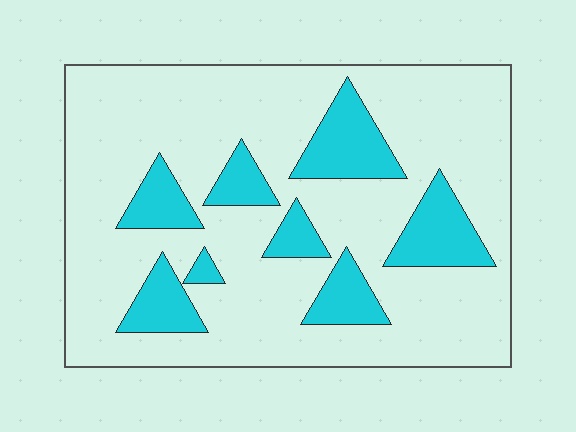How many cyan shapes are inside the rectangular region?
8.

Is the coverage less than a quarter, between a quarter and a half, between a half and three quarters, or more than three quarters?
Less than a quarter.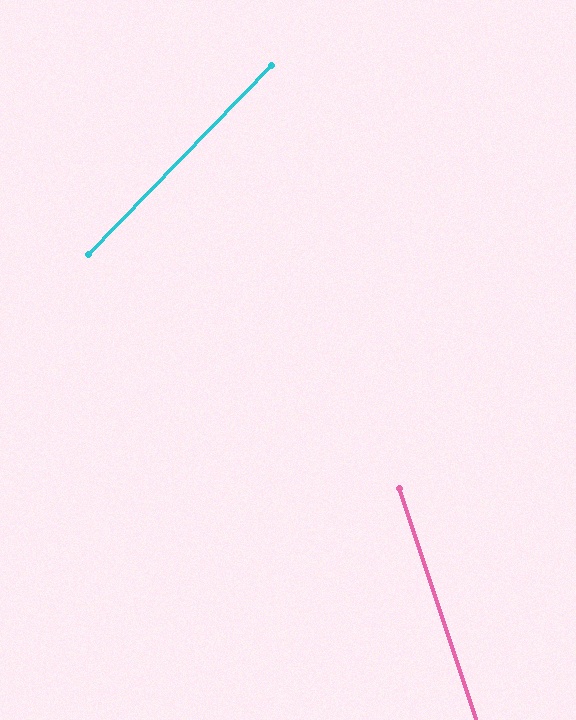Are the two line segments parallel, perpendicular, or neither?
Neither parallel nor perpendicular — they differ by about 62°.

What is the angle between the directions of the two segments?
Approximately 62 degrees.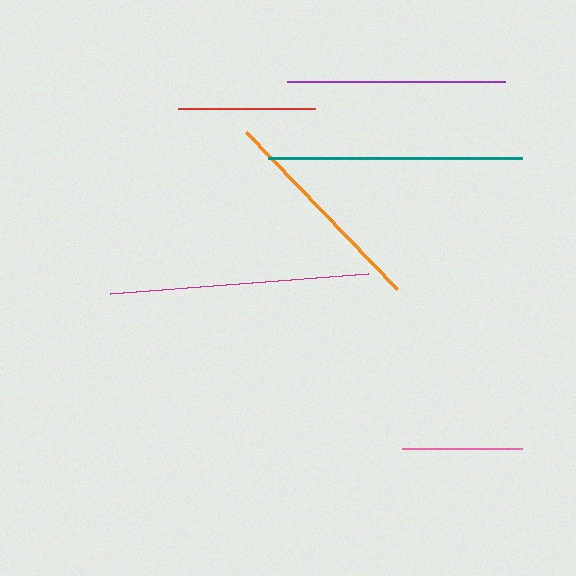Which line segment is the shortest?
The pink line is the shortest at approximately 119 pixels.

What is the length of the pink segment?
The pink segment is approximately 119 pixels long.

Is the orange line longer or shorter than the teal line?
The teal line is longer than the orange line.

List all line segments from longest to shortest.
From longest to shortest: magenta, teal, orange, purple, red, pink.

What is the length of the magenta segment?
The magenta segment is approximately 258 pixels long.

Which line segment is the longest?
The magenta line is the longest at approximately 258 pixels.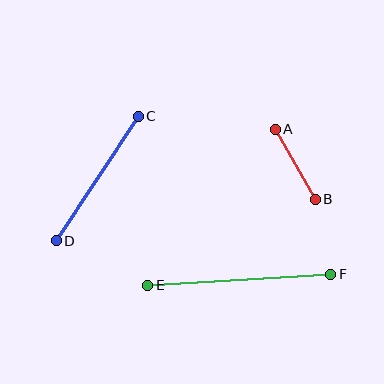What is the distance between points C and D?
The distance is approximately 149 pixels.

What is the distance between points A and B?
The distance is approximately 81 pixels.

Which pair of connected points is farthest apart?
Points E and F are farthest apart.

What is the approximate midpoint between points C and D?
The midpoint is at approximately (97, 179) pixels.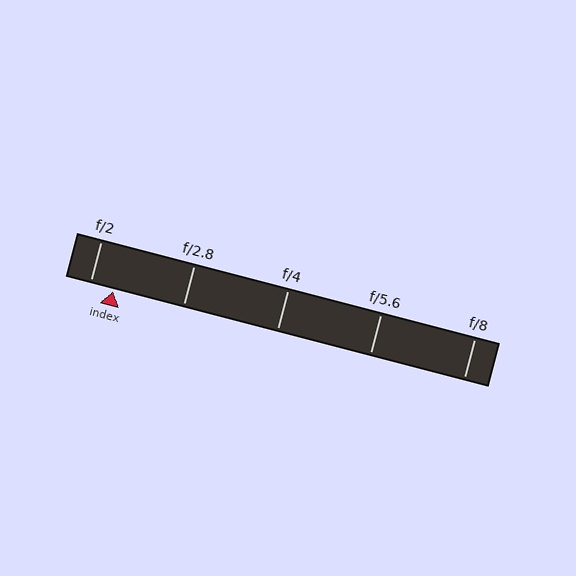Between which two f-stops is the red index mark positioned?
The index mark is between f/2 and f/2.8.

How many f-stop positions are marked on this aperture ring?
There are 5 f-stop positions marked.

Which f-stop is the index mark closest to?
The index mark is closest to f/2.